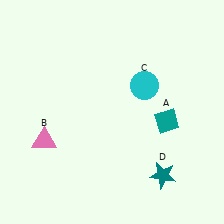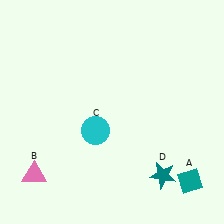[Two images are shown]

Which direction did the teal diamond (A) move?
The teal diamond (A) moved down.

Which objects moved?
The objects that moved are: the teal diamond (A), the pink triangle (B), the cyan circle (C).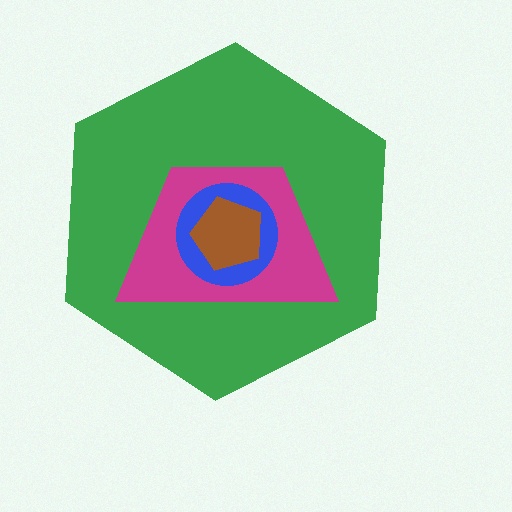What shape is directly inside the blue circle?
The brown pentagon.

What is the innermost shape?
The brown pentagon.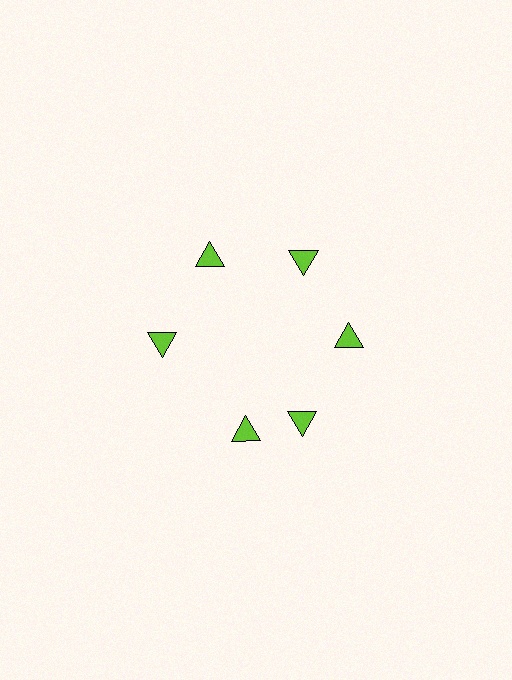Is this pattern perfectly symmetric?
No. The 6 lime triangles are arranged in a ring, but one element near the 7 o'clock position is rotated out of alignment along the ring, breaking the 6-fold rotational symmetry.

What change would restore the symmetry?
The symmetry would be restored by rotating it back into even spacing with its neighbors so that all 6 triangles sit at equal angles and equal distance from the center.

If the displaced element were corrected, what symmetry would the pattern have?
It would have 6-fold rotational symmetry — the pattern would map onto itself every 60 degrees.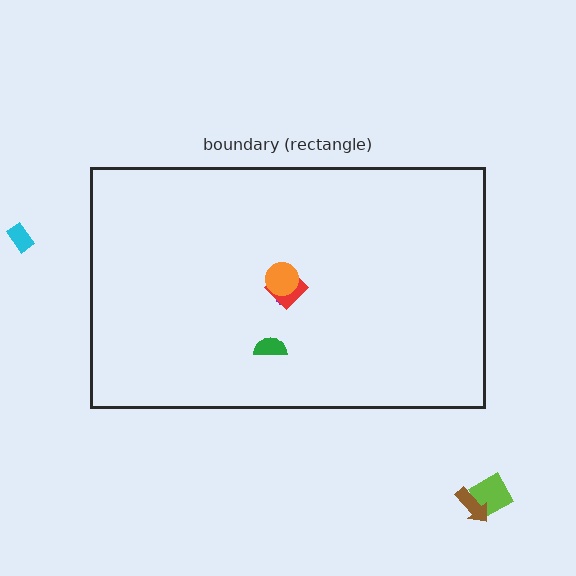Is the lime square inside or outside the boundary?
Outside.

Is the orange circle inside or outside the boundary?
Inside.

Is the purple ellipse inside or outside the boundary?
Inside.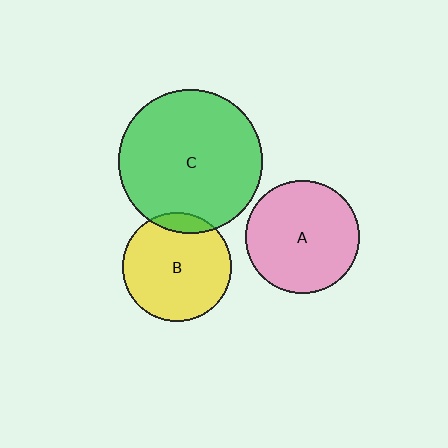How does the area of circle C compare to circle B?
Approximately 1.7 times.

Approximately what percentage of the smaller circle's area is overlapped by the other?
Approximately 10%.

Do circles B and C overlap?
Yes.